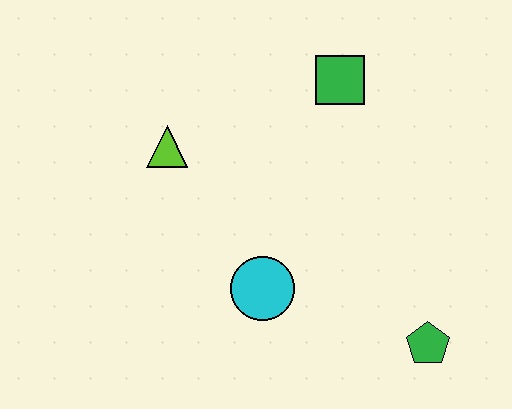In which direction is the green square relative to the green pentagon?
The green square is above the green pentagon.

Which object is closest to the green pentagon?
The cyan circle is closest to the green pentagon.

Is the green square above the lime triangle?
Yes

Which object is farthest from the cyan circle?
The green square is farthest from the cyan circle.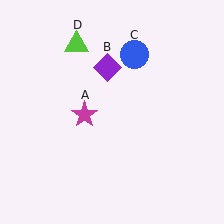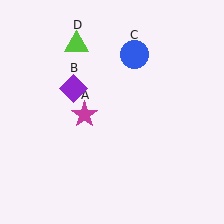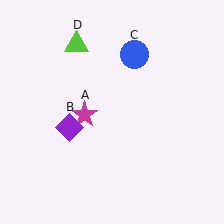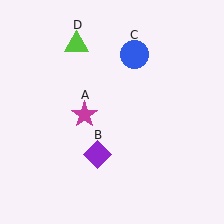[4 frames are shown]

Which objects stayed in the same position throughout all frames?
Magenta star (object A) and blue circle (object C) and lime triangle (object D) remained stationary.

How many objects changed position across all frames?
1 object changed position: purple diamond (object B).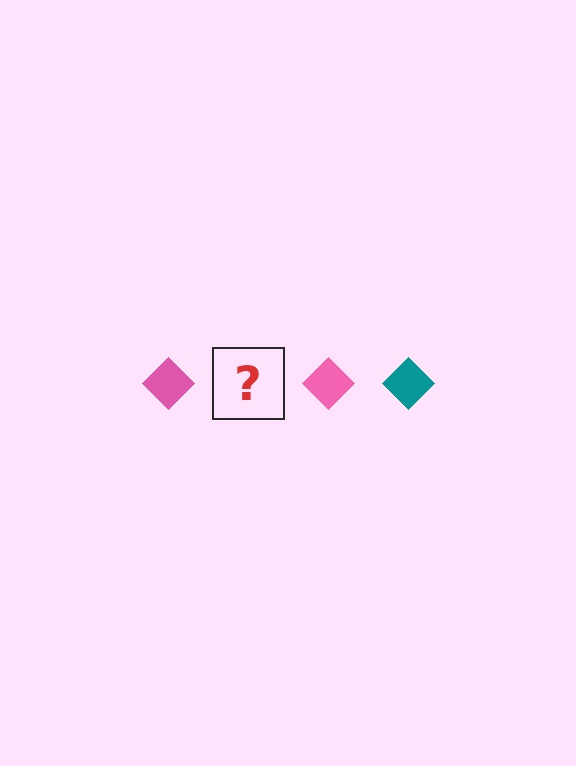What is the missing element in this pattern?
The missing element is a teal diamond.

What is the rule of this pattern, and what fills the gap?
The rule is that the pattern cycles through pink, teal diamonds. The gap should be filled with a teal diamond.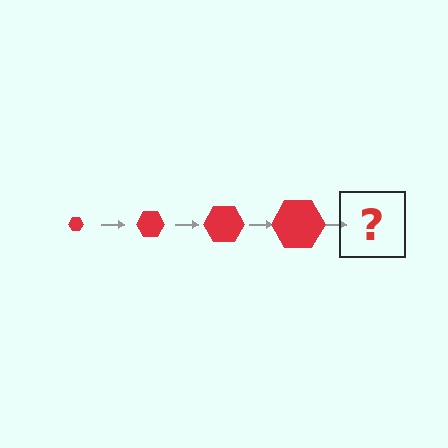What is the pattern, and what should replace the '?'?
The pattern is that the hexagon gets progressively larger each step. The '?' should be a red hexagon, larger than the previous one.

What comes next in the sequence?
The next element should be a red hexagon, larger than the previous one.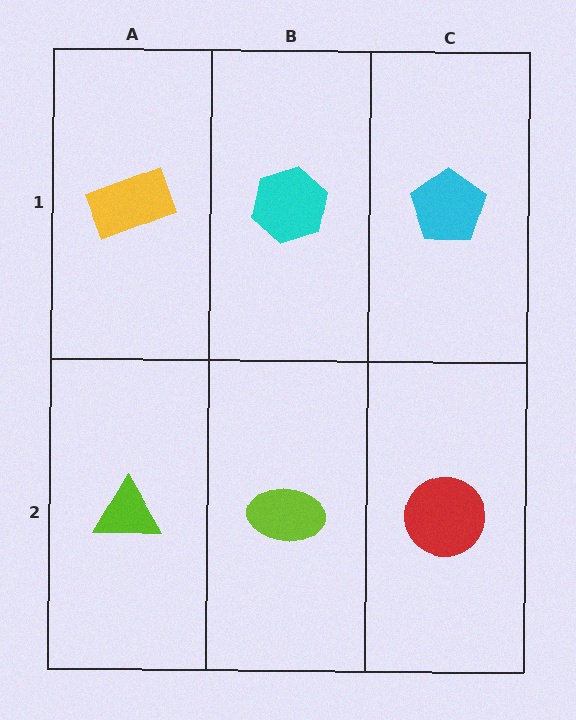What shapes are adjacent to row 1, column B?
A lime ellipse (row 2, column B), a yellow rectangle (row 1, column A), a cyan pentagon (row 1, column C).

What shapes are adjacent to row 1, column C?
A red circle (row 2, column C), a cyan hexagon (row 1, column B).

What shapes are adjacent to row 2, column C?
A cyan pentagon (row 1, column C), a lime ellipse (row 2, column B).